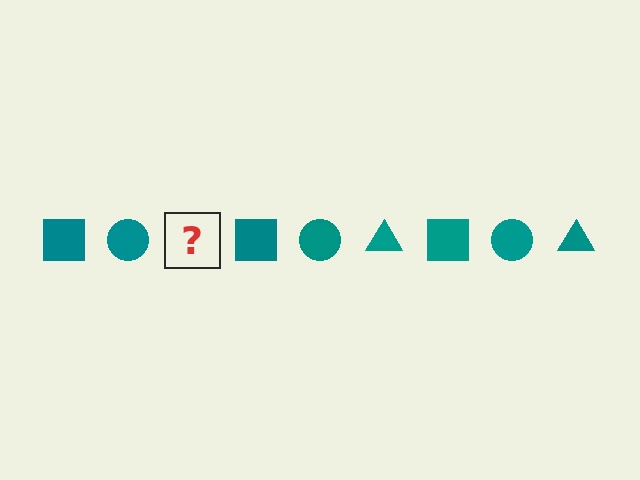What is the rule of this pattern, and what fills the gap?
The rule is that the pattern cycles through square, circle, triangle shapes in teal. The gap should be filled with a teal triangle.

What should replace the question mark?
The question mark should be replaced with a teal triangle.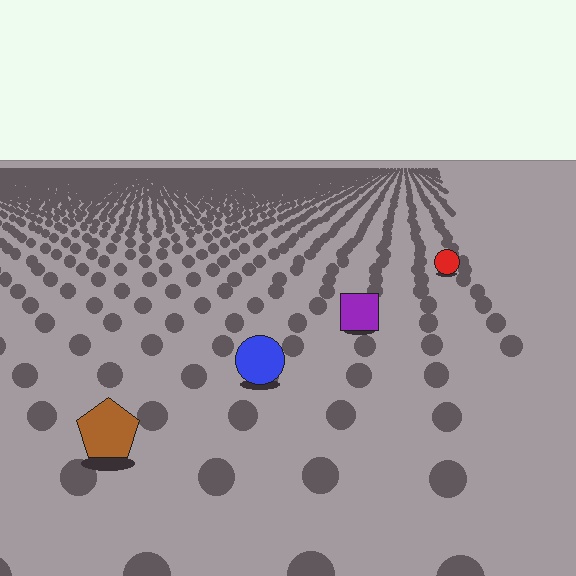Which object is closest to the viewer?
The brown pentagon is closest. The texture marks near it are larger and more spread out.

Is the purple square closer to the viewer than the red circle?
Yes. The purple square is closer — you can tell from the texture gradient: the ground texture is coarser near it.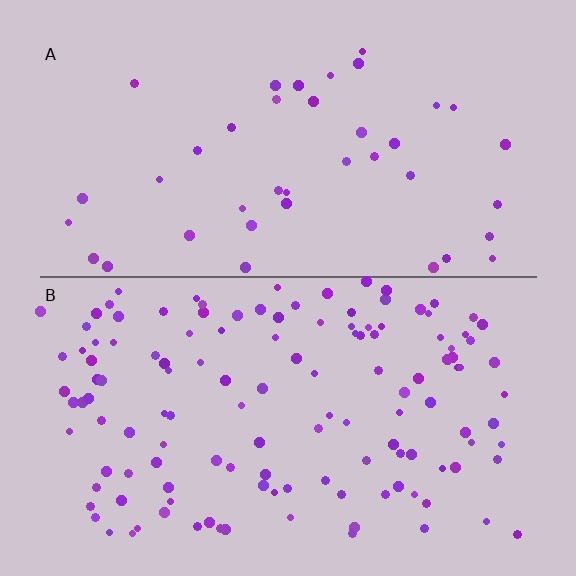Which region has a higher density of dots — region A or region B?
B (the bottom).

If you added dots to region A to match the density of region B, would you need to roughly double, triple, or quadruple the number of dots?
Approximately triple.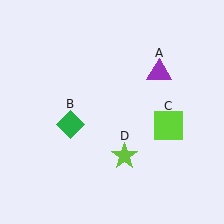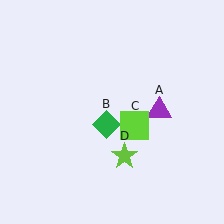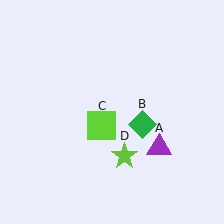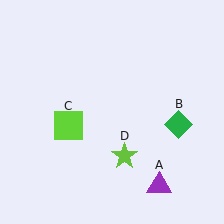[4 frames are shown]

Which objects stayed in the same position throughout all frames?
Lime star (object D) remained stationary.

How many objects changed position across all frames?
3 objects changed position: purple triangle (object A), green diamond (object B), lime square (object C).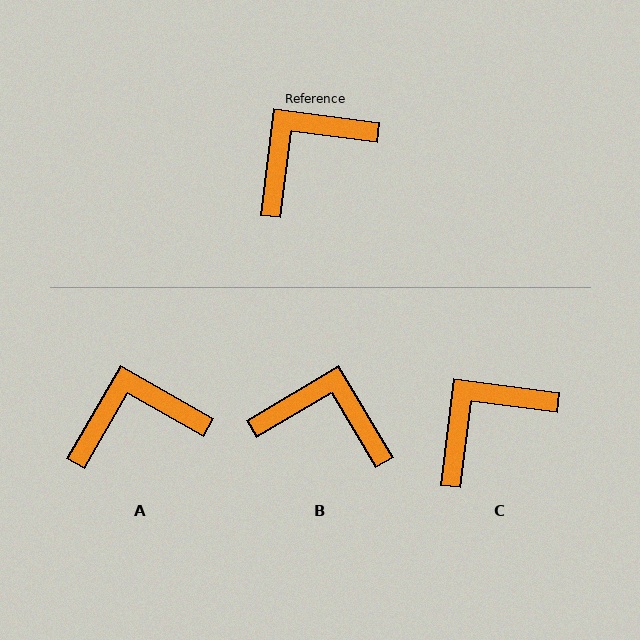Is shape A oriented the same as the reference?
No, it is off by about 22 degrees.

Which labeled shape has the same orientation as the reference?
C.